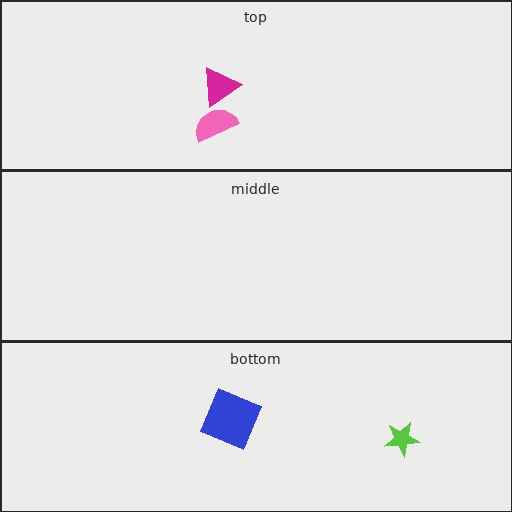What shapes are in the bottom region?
The lime star, the blue square.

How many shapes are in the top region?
2.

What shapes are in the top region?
The pink semicircle, the magenta triangle.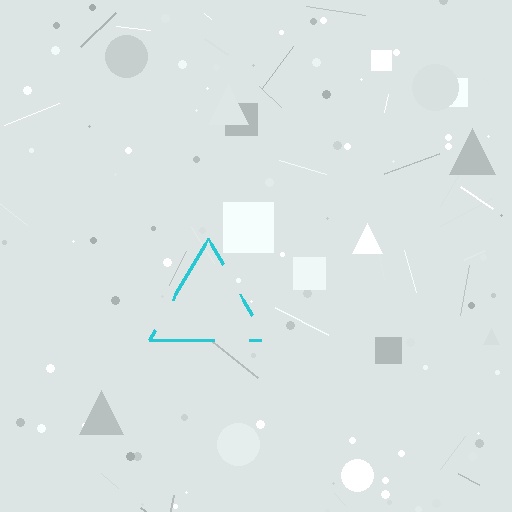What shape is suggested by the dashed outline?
The dashed outline suggests a triangle.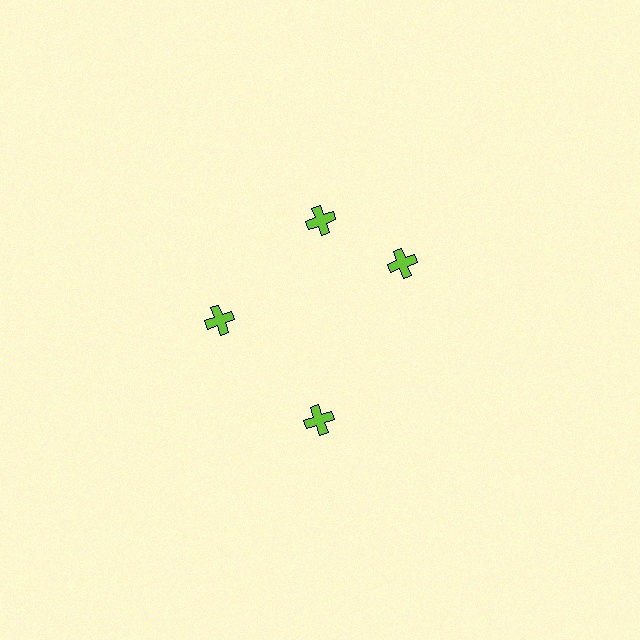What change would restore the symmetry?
The symmetry would be restored by rotating it back into even spacing with its neighbors so that all 4 crosses sit at equal angles and equal distance from the center.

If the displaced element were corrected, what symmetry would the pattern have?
It would have 4-fold rotational symmetry — the pattern would map onto itself every 90 degrees.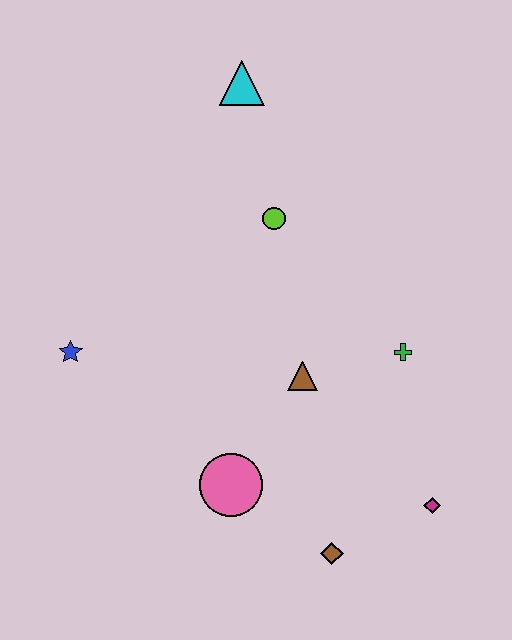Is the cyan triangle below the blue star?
No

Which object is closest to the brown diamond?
The magenta diamond is closest to the brown diamond.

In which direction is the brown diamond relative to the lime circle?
The brown diamond is below the lime circle.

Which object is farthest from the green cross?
The blue star is farthest from the green cross.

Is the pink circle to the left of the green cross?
Yes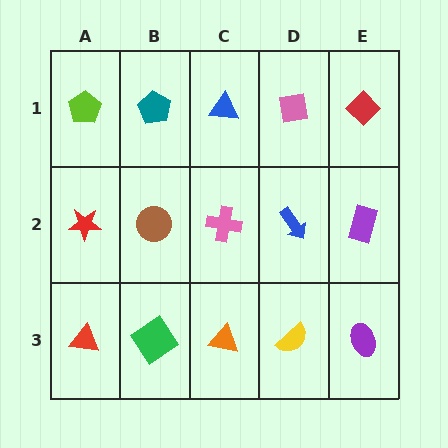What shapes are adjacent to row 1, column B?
A brown circle (row 2, column B), a lime pentagon (row 1, column A), a blue triangle (row 1, column C).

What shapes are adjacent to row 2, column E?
A red diamond (row 1, column E), a purple ellipse (row 3, column E), a blue arrow (row 2, column D).